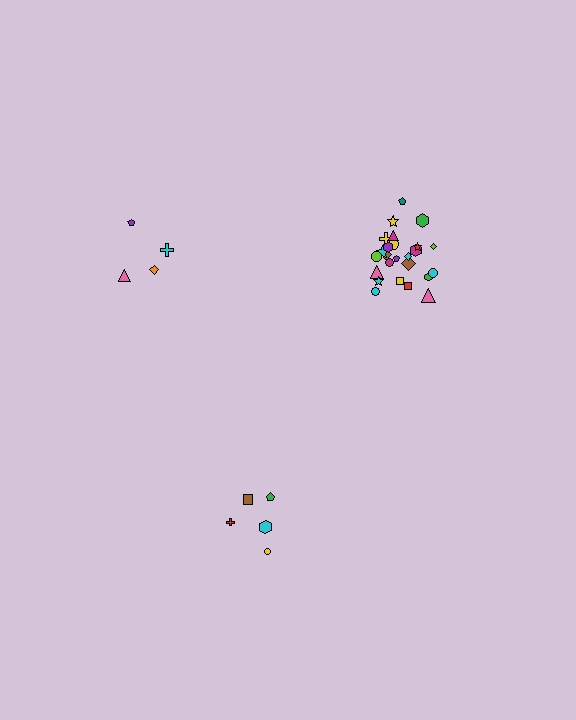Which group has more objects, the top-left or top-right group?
The top-right group.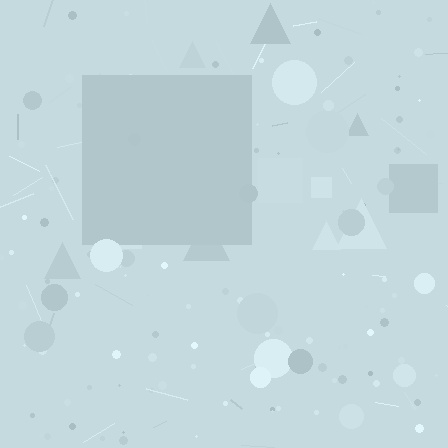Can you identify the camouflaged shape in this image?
The camouflaged shape is a square.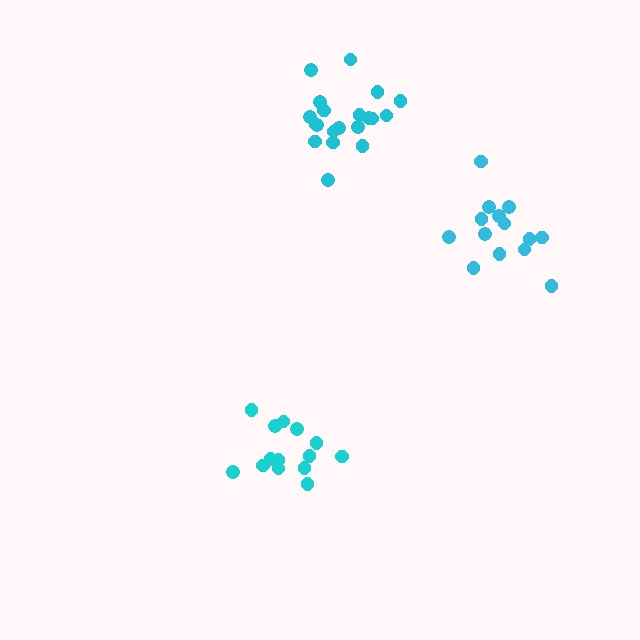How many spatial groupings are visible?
There are 3 spatial groupings.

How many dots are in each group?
Group 1: 14 dots, Group 2: 14 dots, Group 3: 20 dots (48 total).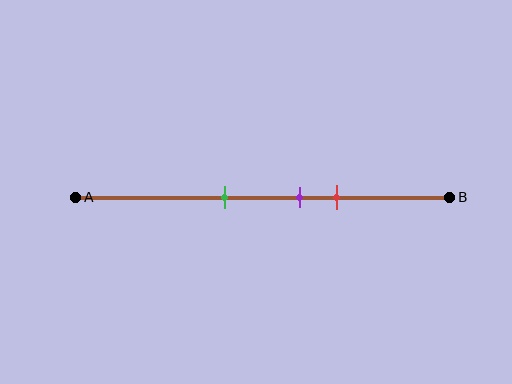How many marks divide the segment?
There are 3 marks dividing the segment.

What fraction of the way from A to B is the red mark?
The red mark is approximately 70% (0.7) of the way from A to B.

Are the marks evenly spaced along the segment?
Yes, the marks are approximately evenly spaced.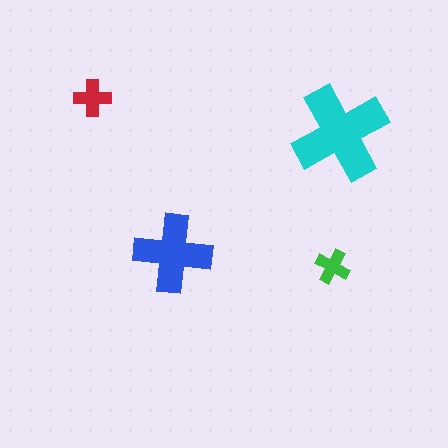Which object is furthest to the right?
The cyan cross is rightmost.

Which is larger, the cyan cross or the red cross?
The cyan one.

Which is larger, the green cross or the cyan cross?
The cyan one.